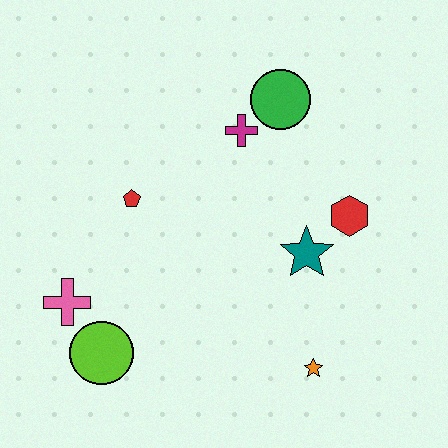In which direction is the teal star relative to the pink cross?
The teal star is to the right of the pink cross.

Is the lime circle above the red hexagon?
No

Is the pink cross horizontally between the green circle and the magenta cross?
No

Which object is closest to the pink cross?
The lime circle is closest to the pink cross.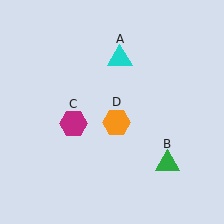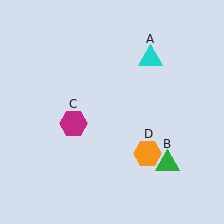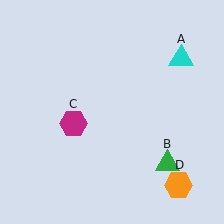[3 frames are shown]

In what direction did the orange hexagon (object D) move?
The orange hexagon (object D) moved down and to the right.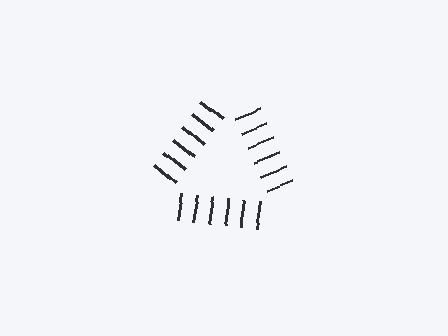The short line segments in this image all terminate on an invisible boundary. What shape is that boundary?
An illusory triangle — the line segments terminate on its edges but no continuous stroke is drawn.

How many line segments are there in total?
18 — 6 along each of the 3 edges.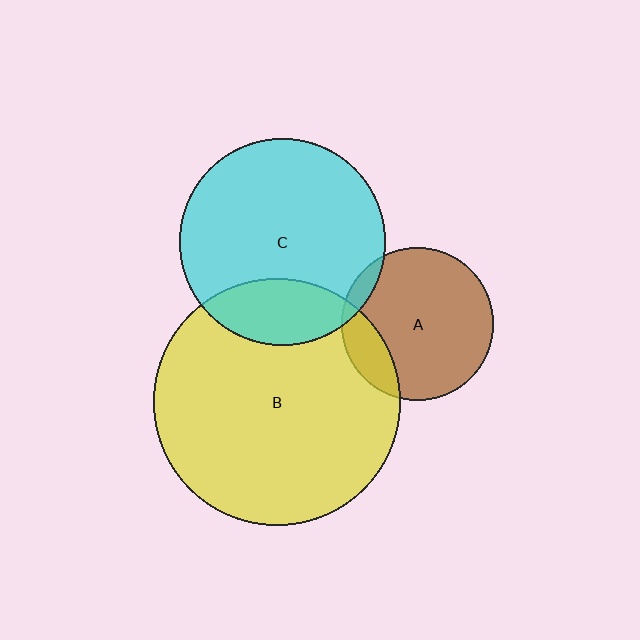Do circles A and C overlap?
Yes.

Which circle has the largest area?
Circle B (yellow).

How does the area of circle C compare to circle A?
Approximately 1.8 times.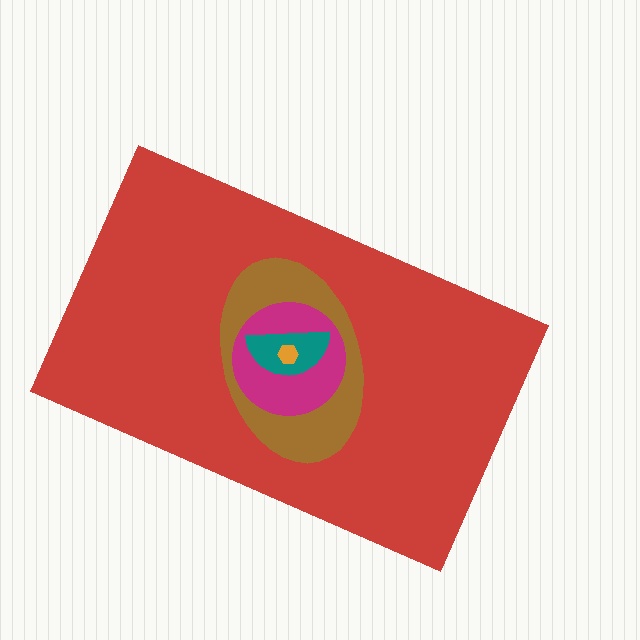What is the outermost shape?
The red rectangle.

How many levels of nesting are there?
5.